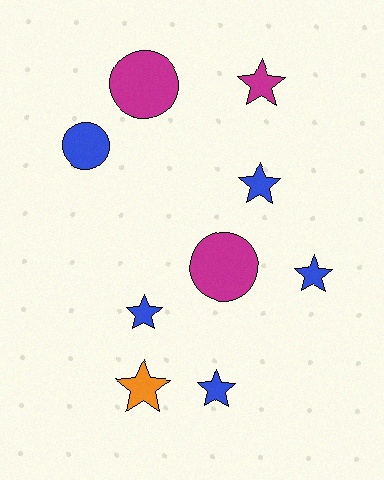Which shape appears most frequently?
Star, with 6 objects.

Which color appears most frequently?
Blue, with 5 objects.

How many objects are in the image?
There are 9 objects.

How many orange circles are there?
There are no orange circles.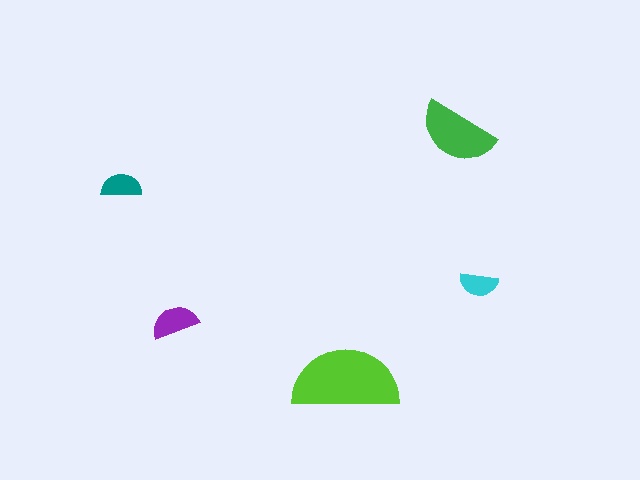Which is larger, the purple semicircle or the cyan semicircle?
The purple one.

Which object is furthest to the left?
The teal semicircle is leftmost.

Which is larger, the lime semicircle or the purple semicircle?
The lime one.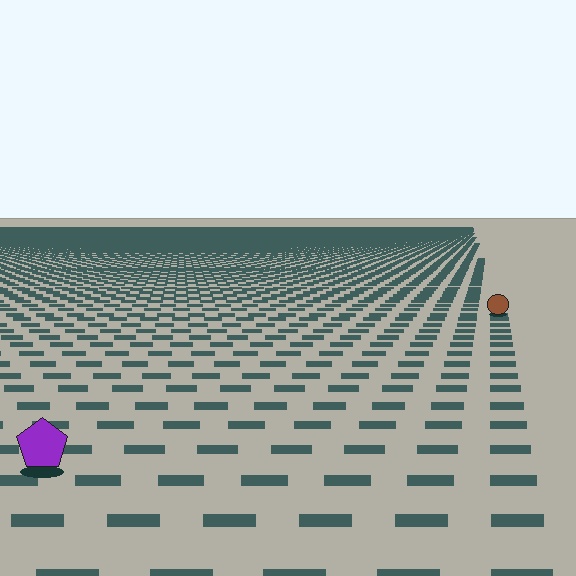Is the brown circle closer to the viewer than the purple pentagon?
No. The purple pentagon is closer — you can tell from the texture gradient: the ground texture is coarser near it.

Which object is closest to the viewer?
The purple pentagon is closest. The texture marks near it are larger and more spread out.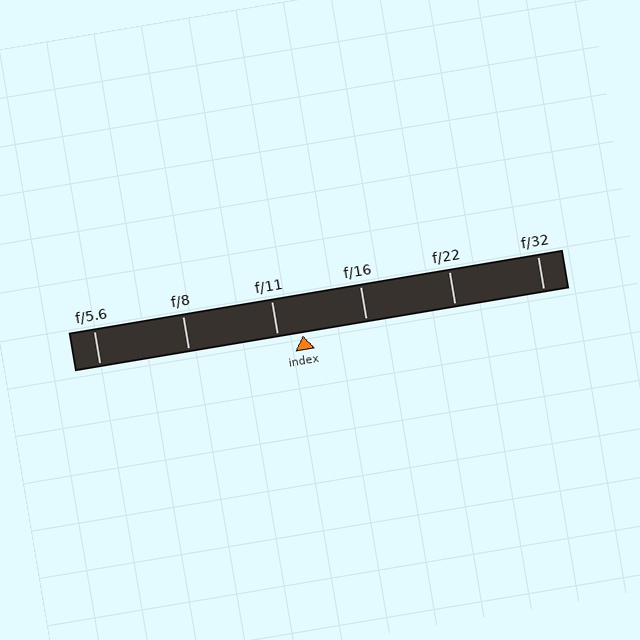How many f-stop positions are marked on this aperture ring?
There are 6 f-stop positions marked.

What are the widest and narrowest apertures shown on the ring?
The widest aperture shown is f/5.6 and the narrowest is f/32.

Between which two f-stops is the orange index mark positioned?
The index mark is between f/11 and f/16.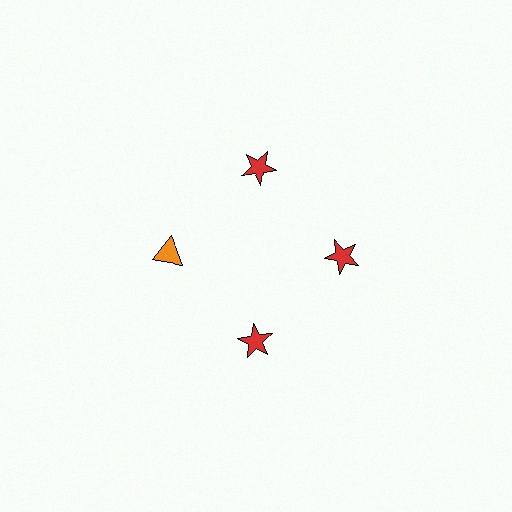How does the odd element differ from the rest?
It differs in both color (orange instead of red) and shape (triangle instead of star).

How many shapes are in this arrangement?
There are 4 shapes arranged in a ring pattern.